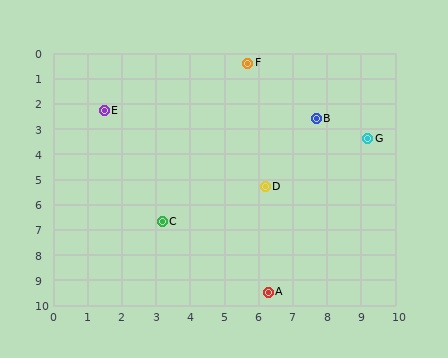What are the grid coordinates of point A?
Point A is at approximately (6.3, 9.5).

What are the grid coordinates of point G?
Point G is at approximately (9.2, 3.4).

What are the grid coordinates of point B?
Point B is at approximately (7.7, 2.6).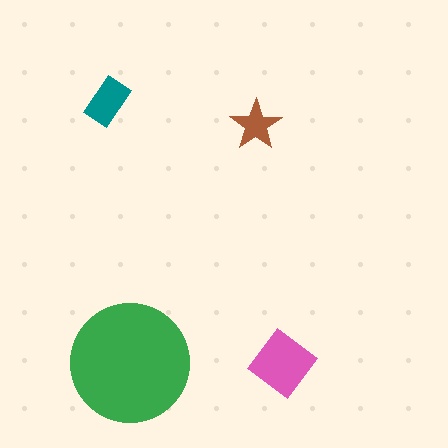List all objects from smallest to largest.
The brown star, the teal rectangle, the pink diamond, the green circle.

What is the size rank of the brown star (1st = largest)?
4th.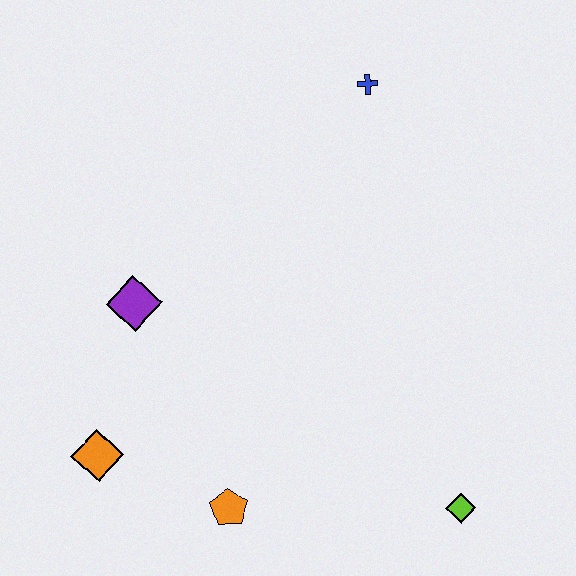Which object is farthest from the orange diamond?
The blue cross is farthest from the orange diamond.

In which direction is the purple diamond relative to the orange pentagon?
The purple diamond is above the orange pentagon.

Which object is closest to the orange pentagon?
The orange diamond is closest to the orange pentagon.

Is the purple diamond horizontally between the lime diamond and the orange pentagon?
No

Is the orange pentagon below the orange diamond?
Yes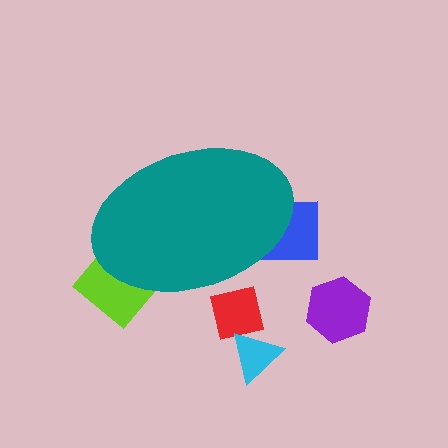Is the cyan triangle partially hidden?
No, the cyan triangle is fully visible.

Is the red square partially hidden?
Yes, the red square is partially hidden behind the teal ellipse.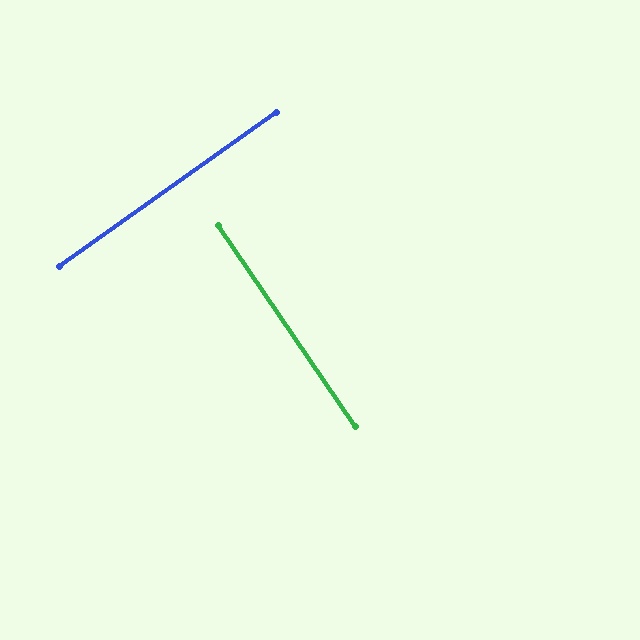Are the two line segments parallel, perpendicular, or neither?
Perpendicular — they meet at approximately 89°.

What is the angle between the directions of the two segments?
Approximately 89 degrees.